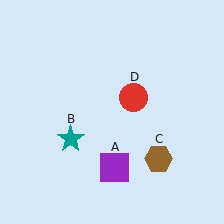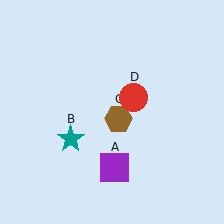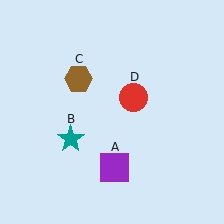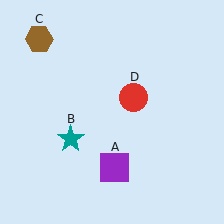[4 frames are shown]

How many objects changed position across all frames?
1 object changed position: brown hexagon (object C).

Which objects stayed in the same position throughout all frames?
Purple square (object A) and teal star (object B) and red circle (object D) remained stationary.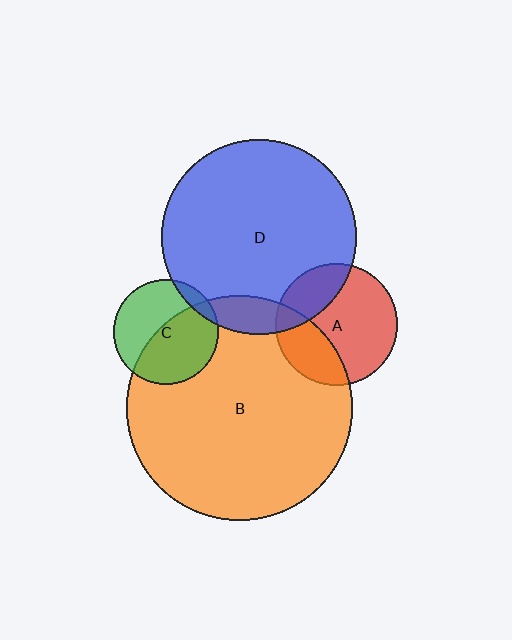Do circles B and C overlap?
Yes.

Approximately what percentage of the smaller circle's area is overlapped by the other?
Approximately 55%.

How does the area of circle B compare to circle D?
Approximately 1.3 times.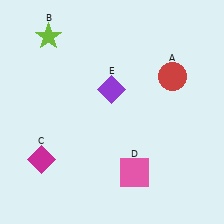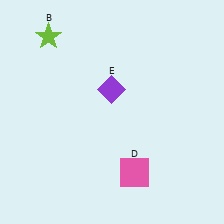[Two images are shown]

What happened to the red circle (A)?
The red circle (A) was removed in Image 2. It was in the top-right area of Image 1.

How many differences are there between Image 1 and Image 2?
There are 2 differences between the two images.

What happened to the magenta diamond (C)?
The magenta diamond (C) was removed in Image 2. It was in the bottom-left area of Image 1.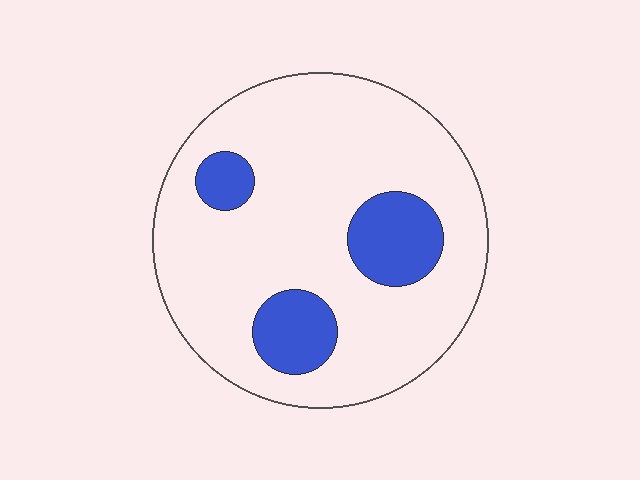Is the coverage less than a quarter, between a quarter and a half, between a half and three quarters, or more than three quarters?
Less than a quarter.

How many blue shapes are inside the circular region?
3.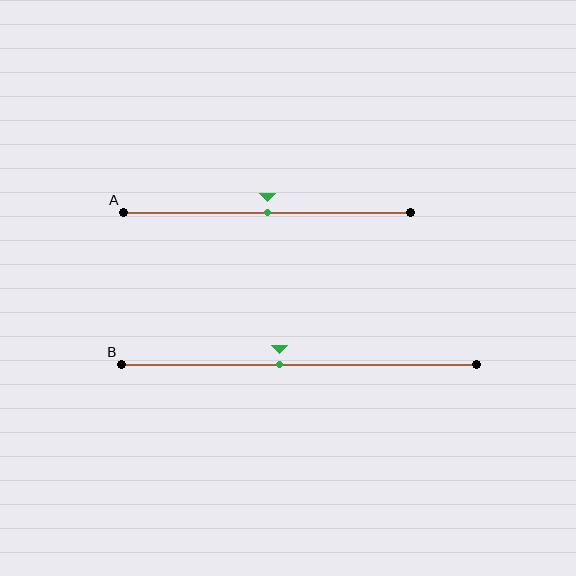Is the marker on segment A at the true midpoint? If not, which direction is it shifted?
Yes, the marker on segment A is at the true midpoint.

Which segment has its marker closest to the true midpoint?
Segment A has its marker closest to the true midpoint.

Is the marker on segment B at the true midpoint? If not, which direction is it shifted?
No, the marker on segment B is shifted to the left by about 6% of the segment length.